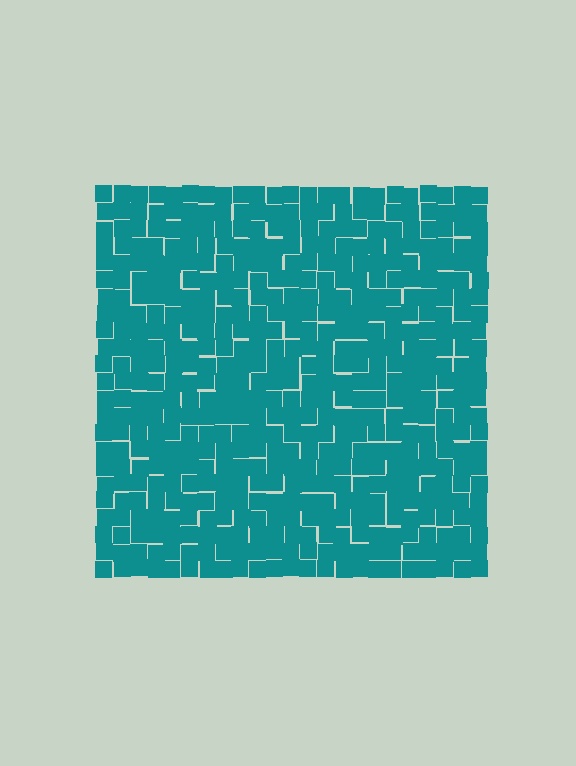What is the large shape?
The large shape is a square.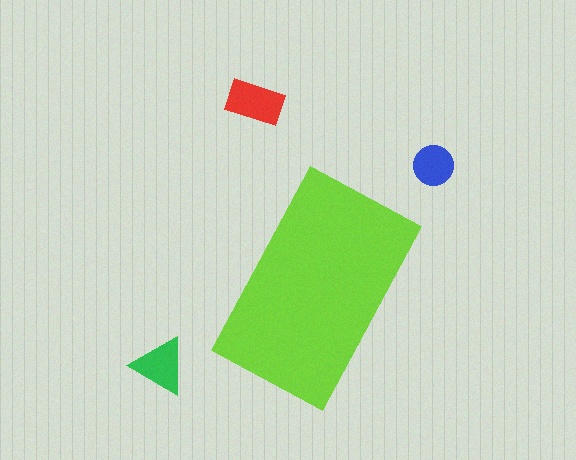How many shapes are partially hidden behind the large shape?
0 shapes are partially hidden.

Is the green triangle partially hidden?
No, the green triangle is fully visible.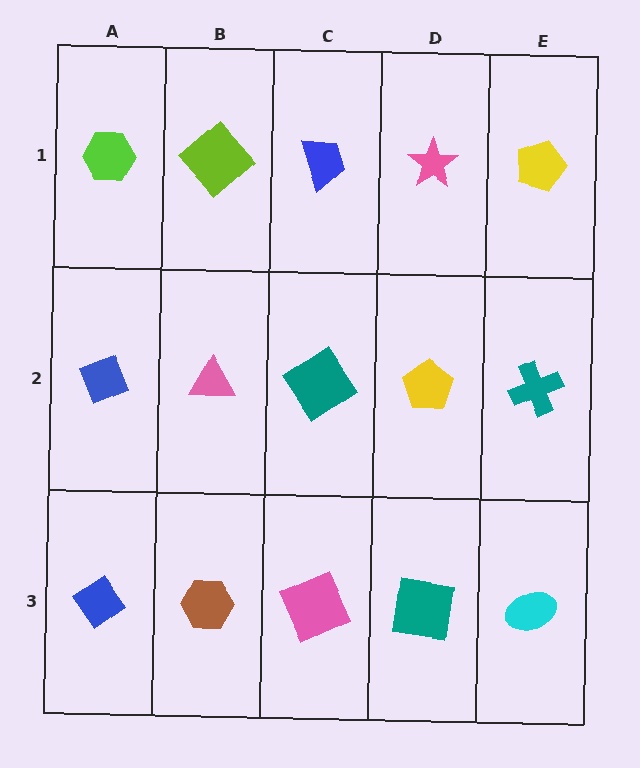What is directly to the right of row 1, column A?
A lime diamond.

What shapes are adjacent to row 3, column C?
A teal diamond (row 2, column C), a brown hexagon (row 3, column B), a teal square (row 3, column D).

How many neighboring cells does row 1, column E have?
2.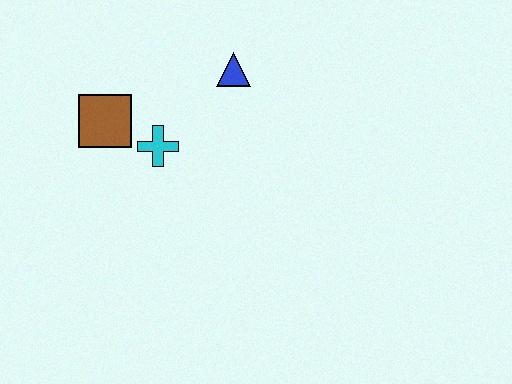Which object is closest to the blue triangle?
The cyan cross is closest to the blue triangle.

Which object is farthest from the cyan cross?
The blue triangle is farthest from the cyan cross.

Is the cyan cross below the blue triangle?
Yes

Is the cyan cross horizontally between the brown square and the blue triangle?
Yes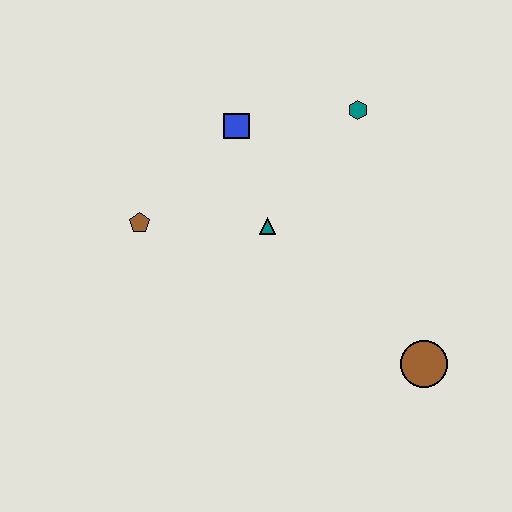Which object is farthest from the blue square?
The brown circle is farthest from the blue square.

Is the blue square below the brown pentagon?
No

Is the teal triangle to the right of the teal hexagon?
No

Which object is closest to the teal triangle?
The blue square is closest to the teal triangle.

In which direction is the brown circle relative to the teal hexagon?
The brown circle is below the teal hexagon.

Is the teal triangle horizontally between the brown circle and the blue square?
Yes